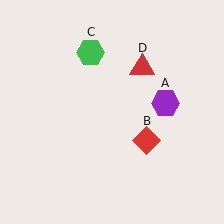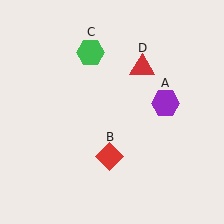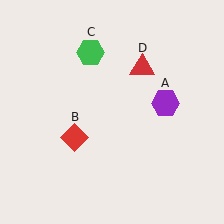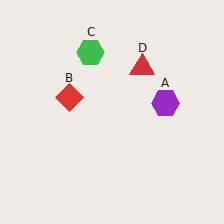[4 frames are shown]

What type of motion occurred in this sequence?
The red diamond (object B) rotated clockwise around the center of the scene.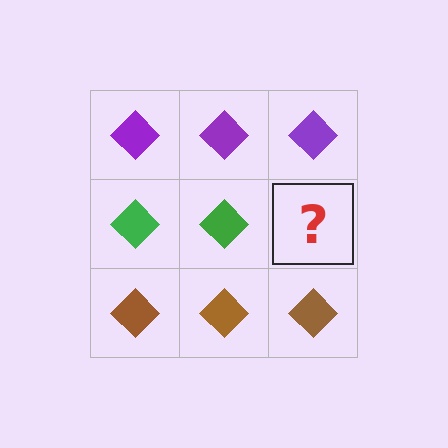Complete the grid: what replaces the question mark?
The question mark should be replaced with a green diamond.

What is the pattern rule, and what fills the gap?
The rule is that each row has a consistent color. The gap should be filled with a green diamond.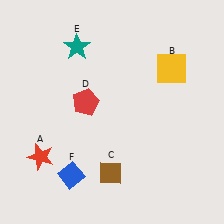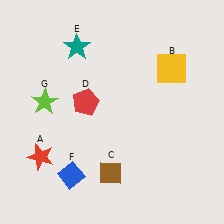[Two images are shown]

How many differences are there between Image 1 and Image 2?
There is 1 difference between the two images.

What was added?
A lime star (G) was added in Image 2.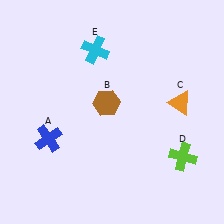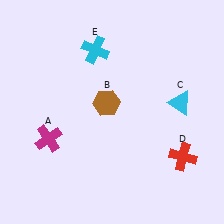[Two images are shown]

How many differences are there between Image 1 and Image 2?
There are 3 differences between the two images.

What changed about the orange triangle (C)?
In Image 1, C is orange. In Image 2, it changed to cyan.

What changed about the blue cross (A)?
In Image 1, A is blue. In Image 2, it changed to magenta.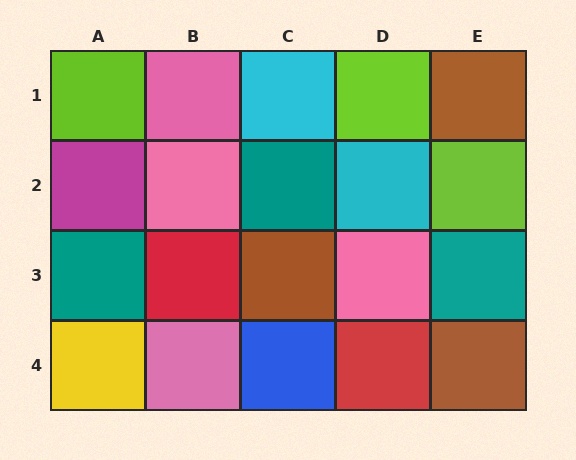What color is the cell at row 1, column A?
Lime.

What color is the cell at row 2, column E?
Lime.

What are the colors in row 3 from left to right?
Teal, red, brown, pink, teal.